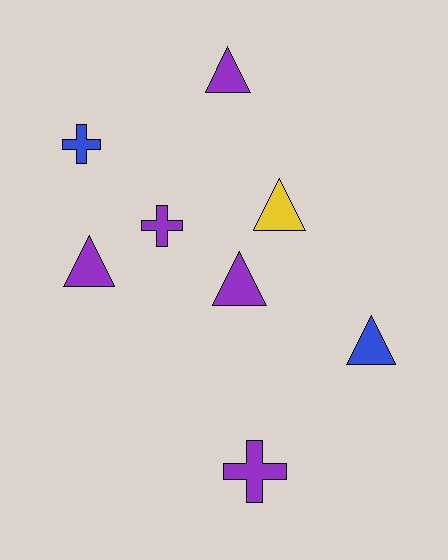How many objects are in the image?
There are 8 objects.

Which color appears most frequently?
Purple, with 5 objects.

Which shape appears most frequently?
Triangle, with 5 objects.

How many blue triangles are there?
There is 1 blue triangle.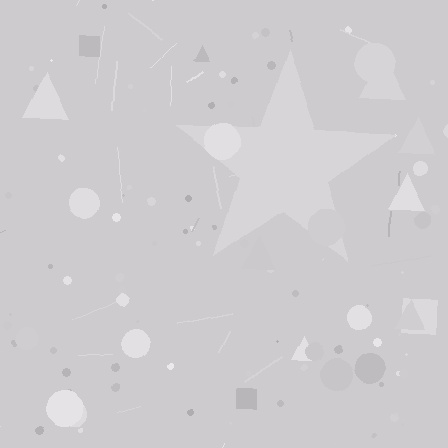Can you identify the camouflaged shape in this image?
The camouflaged shape is a star.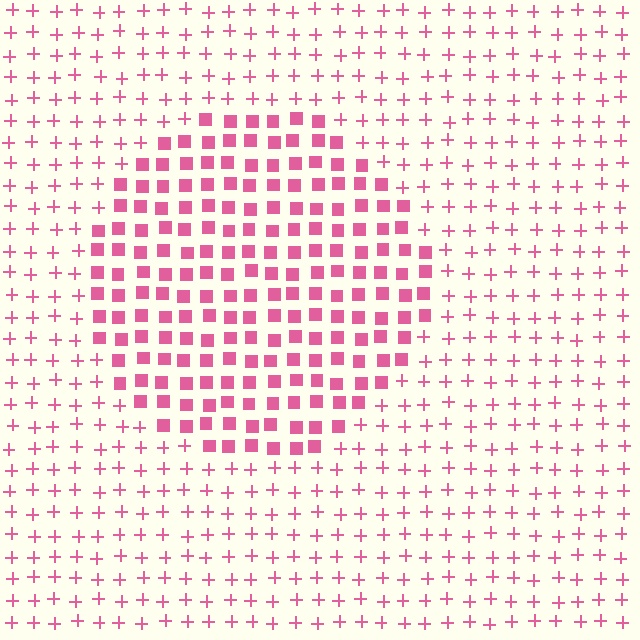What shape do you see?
I see a circle.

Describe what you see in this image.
The image is filled with small pink elements arranged in a uniform grid. A circle-shaped region contains squares, while the surrounding area contains plus signs. The boundary is defined purely by the change in element shape.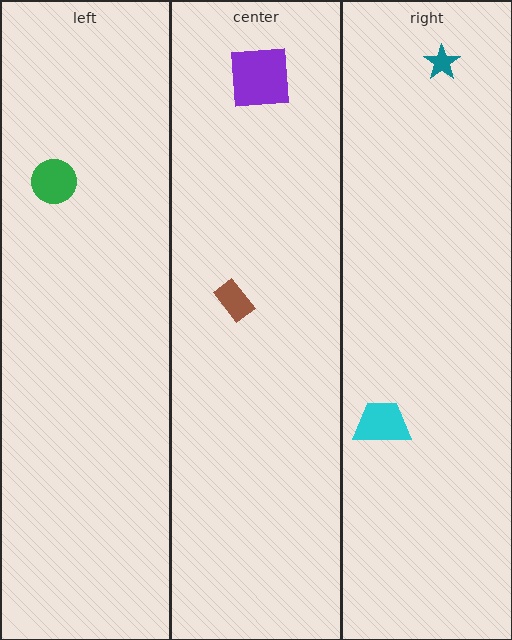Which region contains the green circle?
The left region.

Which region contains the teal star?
The right region.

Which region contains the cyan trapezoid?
The right region.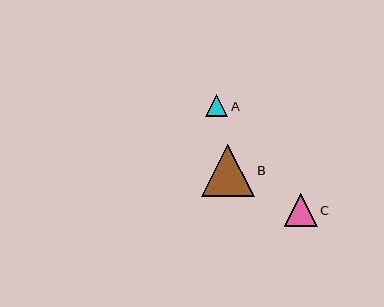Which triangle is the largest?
Triangle B is the largest with a size of approximately 53 pixels.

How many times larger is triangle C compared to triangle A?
Triangle C is approximately 1.5 times the size of triangle A.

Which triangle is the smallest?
Triangle A is the smallest with a size of approximately 22 pixels.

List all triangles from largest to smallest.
From largest to smallest: B, C, A.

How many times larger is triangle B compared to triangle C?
Triangle B is approximately 1.6 times the size of triangle C.